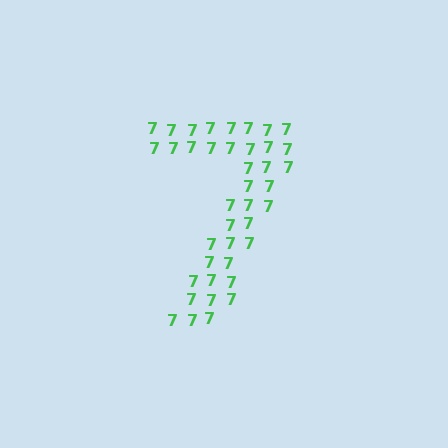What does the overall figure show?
The overall figure shows the digit 7.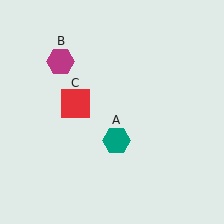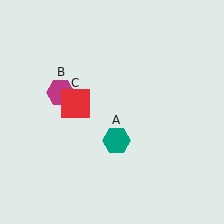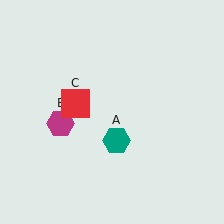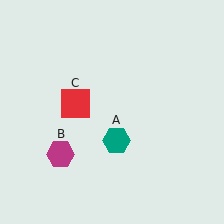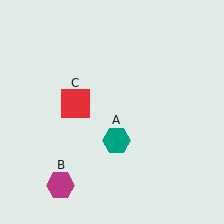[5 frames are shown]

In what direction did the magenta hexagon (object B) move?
The magenta hexagon (object B) moved down.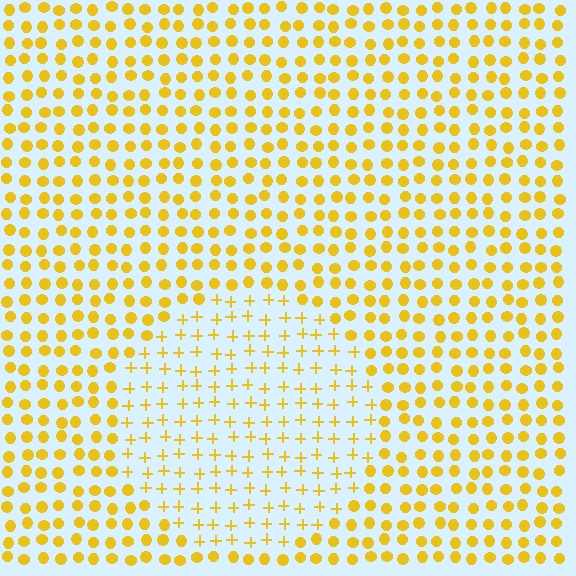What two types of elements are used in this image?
The image uses plus signs inside the circle region and circles outside it.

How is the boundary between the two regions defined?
The boundary is defined by a change in element shape: plus signs inside vs. circles outside. All elements share the same color and spacing.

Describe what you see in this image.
The image is filled with small yellow elements arranged in a uniform grid. A circle-shaped region contains plus signs, while the surrounding area contains circles. The boundary is defined purely by the change in element shape.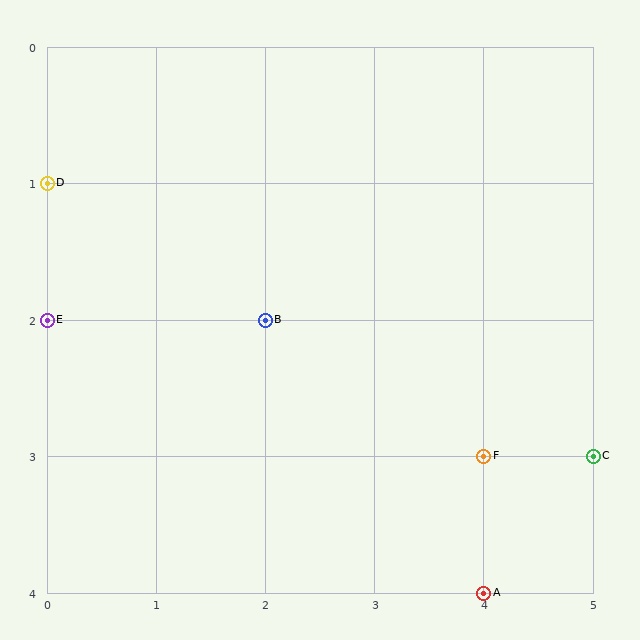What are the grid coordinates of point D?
Point D is at grid coordinates (0, 1).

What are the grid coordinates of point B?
Point B is at grid coordinates (2, 2).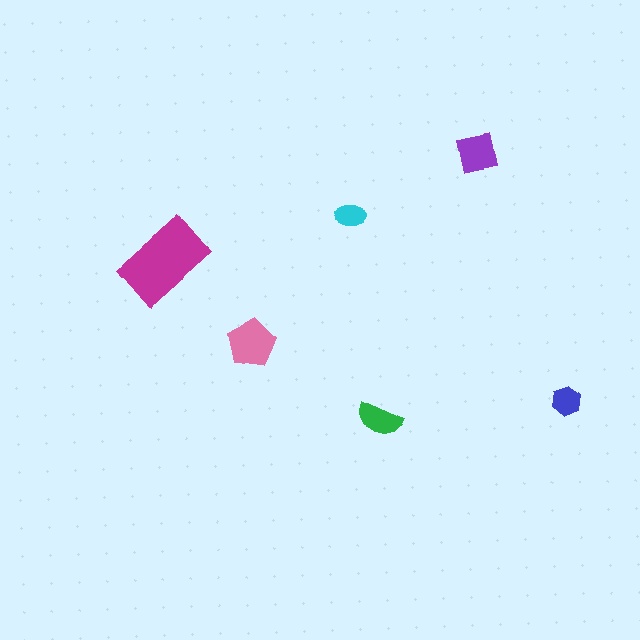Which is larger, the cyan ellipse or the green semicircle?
The green semicircle.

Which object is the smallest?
The cyan ellipse.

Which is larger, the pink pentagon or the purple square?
The pink pentagon.